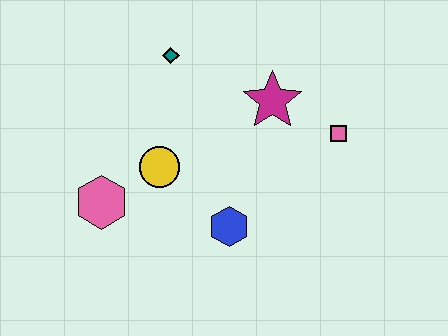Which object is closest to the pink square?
The magenta star is closest to the pink square.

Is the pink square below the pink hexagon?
No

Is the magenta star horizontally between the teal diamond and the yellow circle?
No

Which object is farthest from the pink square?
The pink hexagon is farthest from the pink square.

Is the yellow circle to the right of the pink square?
No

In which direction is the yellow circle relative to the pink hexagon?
The yellow circle is to the right of the pink hexagon.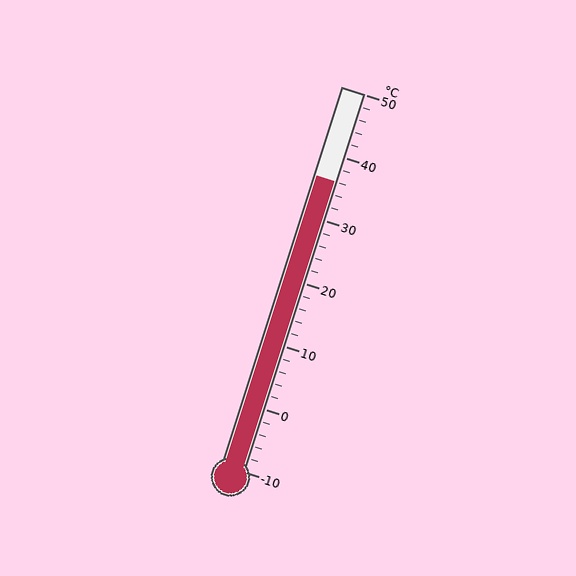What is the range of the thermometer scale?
The thermometer scale ranges from -10°C to 50°C.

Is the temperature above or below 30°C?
The temperature is above 30°C.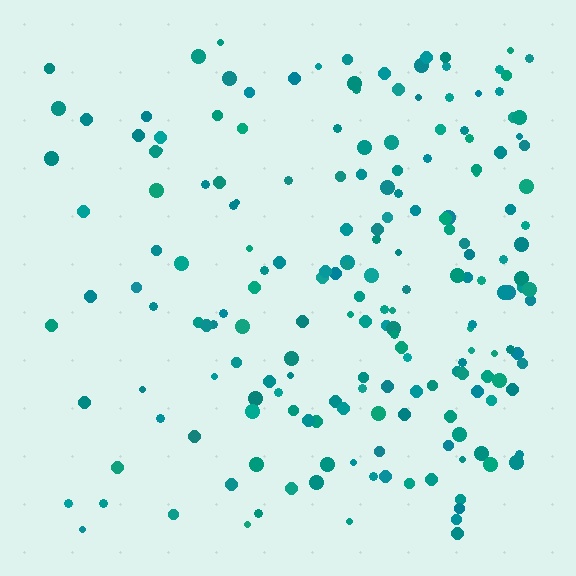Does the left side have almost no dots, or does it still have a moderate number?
Still a moderate number, just noticeably fewer than the right.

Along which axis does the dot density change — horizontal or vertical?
Horizontal.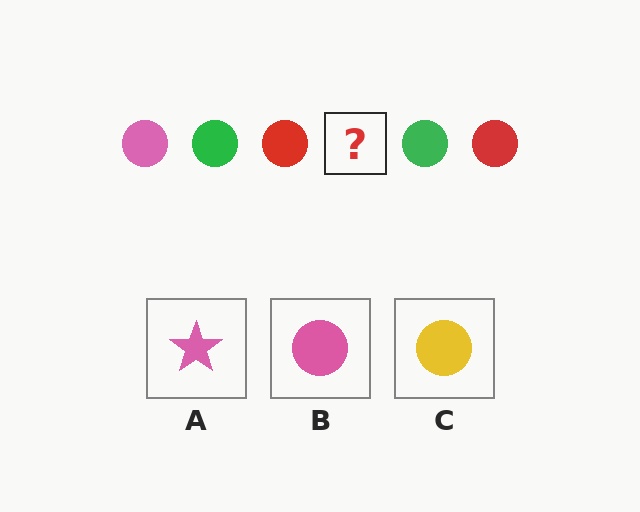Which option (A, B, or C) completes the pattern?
B.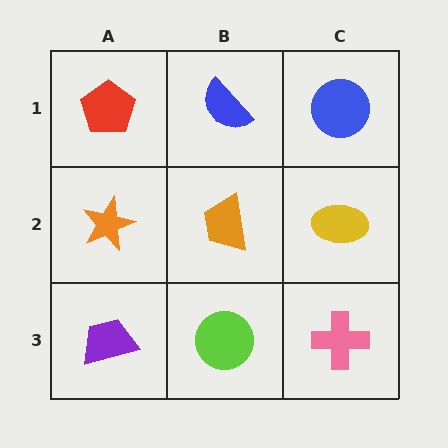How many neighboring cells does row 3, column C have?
2.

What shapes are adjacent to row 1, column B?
An orange trapezoid (row 2, column B), a red pentagon (row 1, column A), a blue circle (row 1, column C).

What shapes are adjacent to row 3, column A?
An orange star (row 2, column A), a lime circle (row 3, column B).